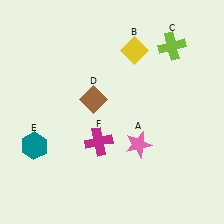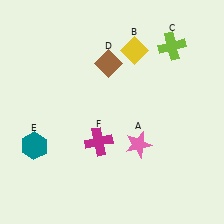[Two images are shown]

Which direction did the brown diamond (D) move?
The brown diamond (D) moved up.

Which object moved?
The brown diamond (D) moved up.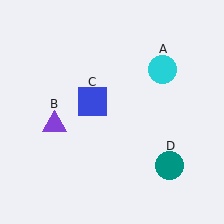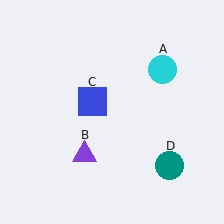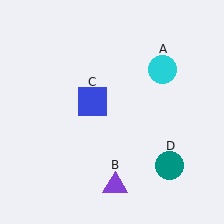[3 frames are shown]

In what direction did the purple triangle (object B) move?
The purple triangle (object B) moved down and to the right.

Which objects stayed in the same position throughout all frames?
Cyan circle (object A) and blue square (object C) and teal circle (object D) remained stationary.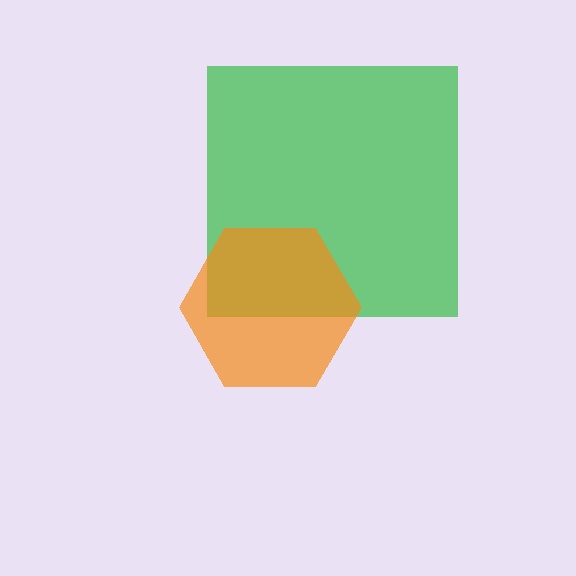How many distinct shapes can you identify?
There are 2 distinct shapes: a green square, an orange hexagon.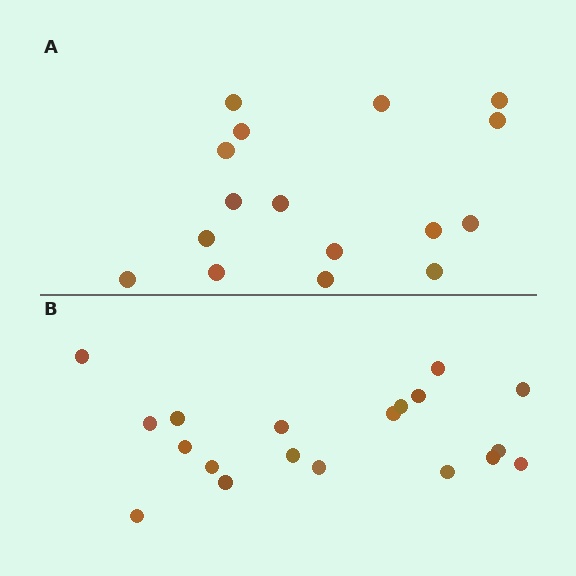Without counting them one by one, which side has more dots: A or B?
Region B (the bottom region) has more dots.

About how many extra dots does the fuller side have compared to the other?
Region B has just a few more — roughly 2 or 3 more dots than region A.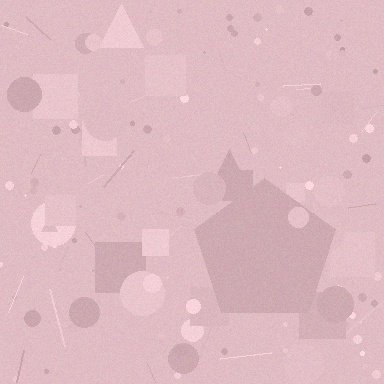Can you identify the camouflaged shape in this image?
The camouflaged shape is a pentagon.